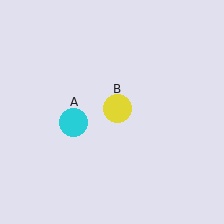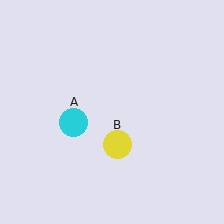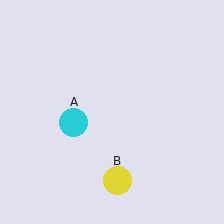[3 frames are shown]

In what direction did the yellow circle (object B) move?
The yellow circle (object B) moved down.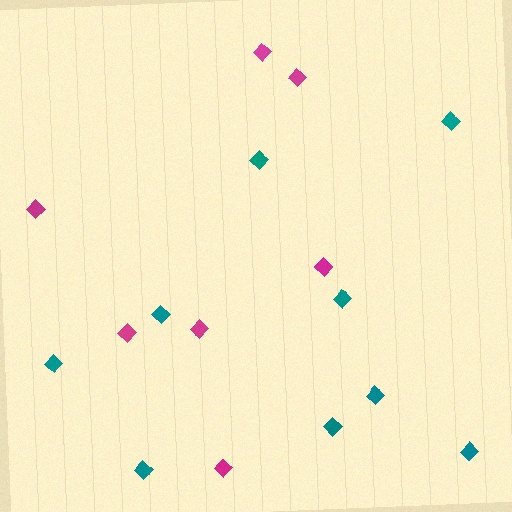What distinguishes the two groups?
There are 2 groups: one group of magenta diamonds (7) and one group of teal diamonds (9).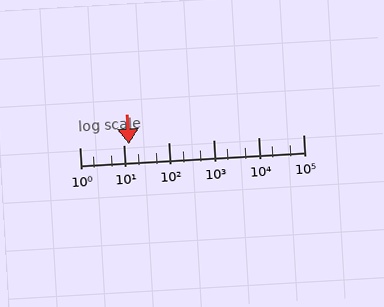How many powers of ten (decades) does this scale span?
The scale spans 5 decades, from 1 to 100000.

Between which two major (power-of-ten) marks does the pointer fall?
The pointer is between 10 and 100.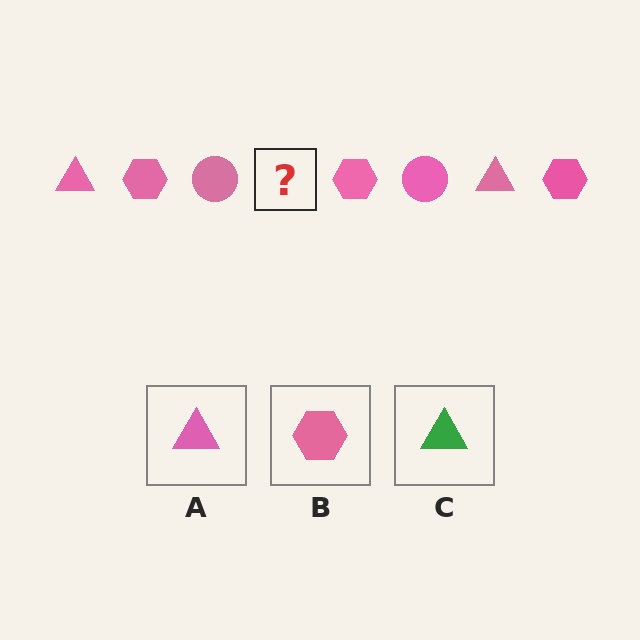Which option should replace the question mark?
Option A.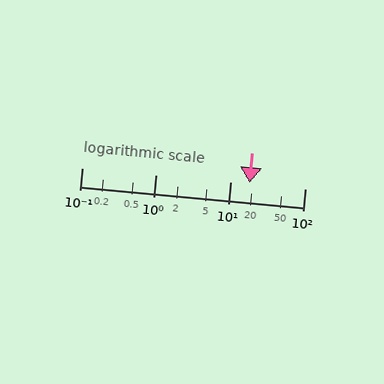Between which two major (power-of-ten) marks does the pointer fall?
The pointer is between 10 and 100.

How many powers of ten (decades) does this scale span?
The scale spans 3 decades, from 0.1 to 100.